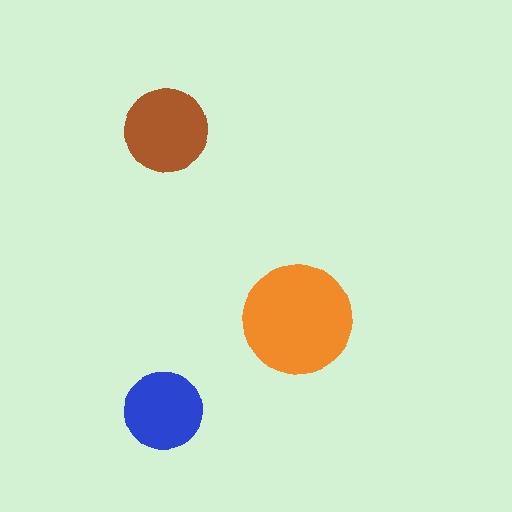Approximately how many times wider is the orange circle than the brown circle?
About 1.5 times wider.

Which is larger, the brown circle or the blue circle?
The brown one.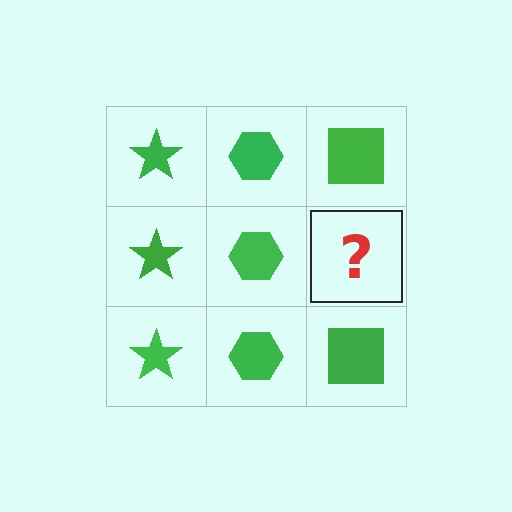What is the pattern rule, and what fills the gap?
The rule is that each column has a consistent shape. The gap should be filled with a green square.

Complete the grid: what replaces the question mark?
The question mark should be replaced with a green square.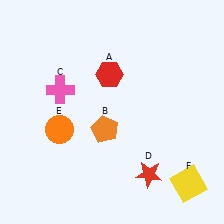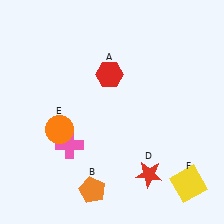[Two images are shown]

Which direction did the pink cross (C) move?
The pink cross (C) moved down.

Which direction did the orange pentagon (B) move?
The orange pentagon (B) moved down.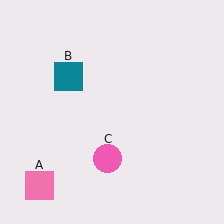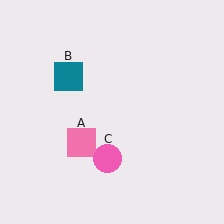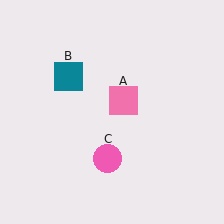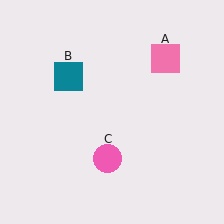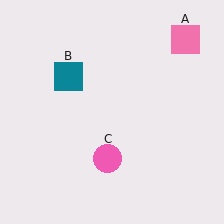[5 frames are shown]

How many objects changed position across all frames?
1 object changed position: pink square (object A).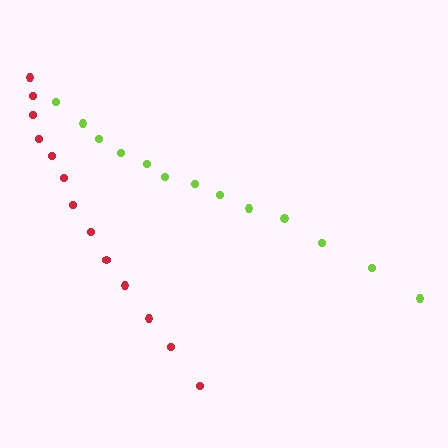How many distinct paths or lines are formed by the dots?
There are 2 distinct paths.